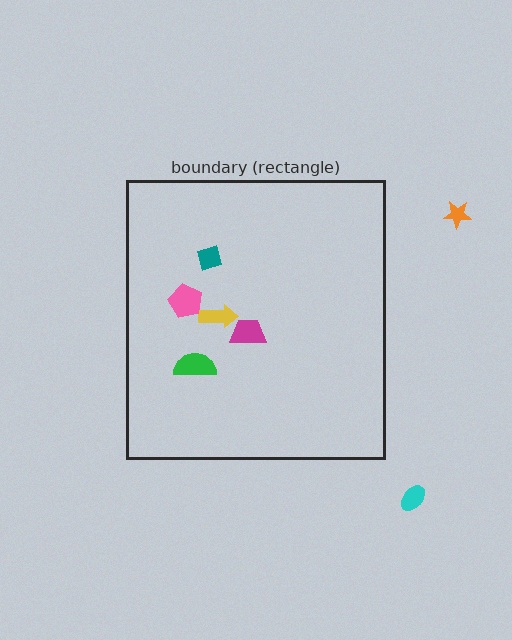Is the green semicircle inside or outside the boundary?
Inside.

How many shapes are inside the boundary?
5 inside, 2 outside.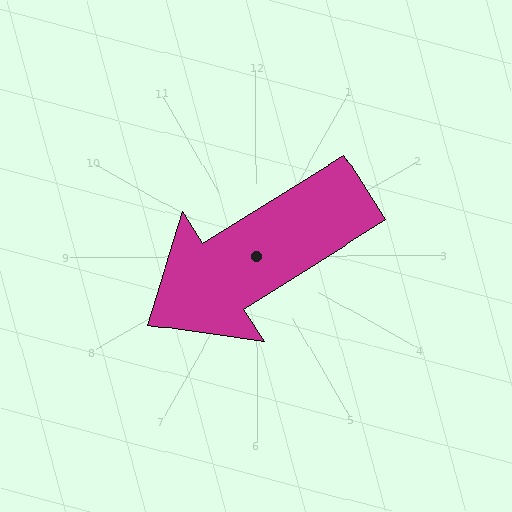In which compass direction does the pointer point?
Southwest.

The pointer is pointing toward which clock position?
Roughly 8 o'clock.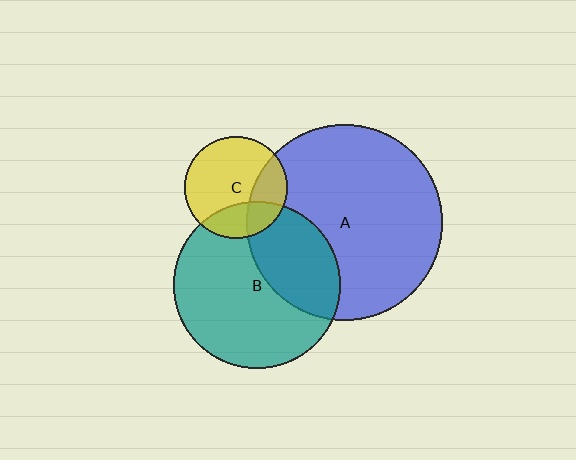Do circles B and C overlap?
Yes.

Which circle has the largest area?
Circle A (blue).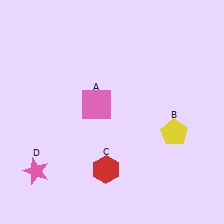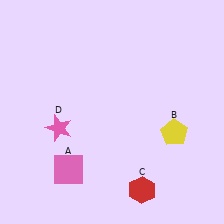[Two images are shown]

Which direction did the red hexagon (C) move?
The red hexagon (C) moved right.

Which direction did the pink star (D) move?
The pink star (D) moved up.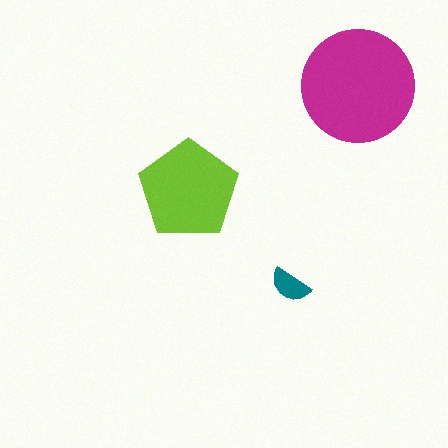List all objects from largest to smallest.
The magenta circle, the lime pentagon, the teal semicircle.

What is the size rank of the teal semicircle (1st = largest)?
3rd.